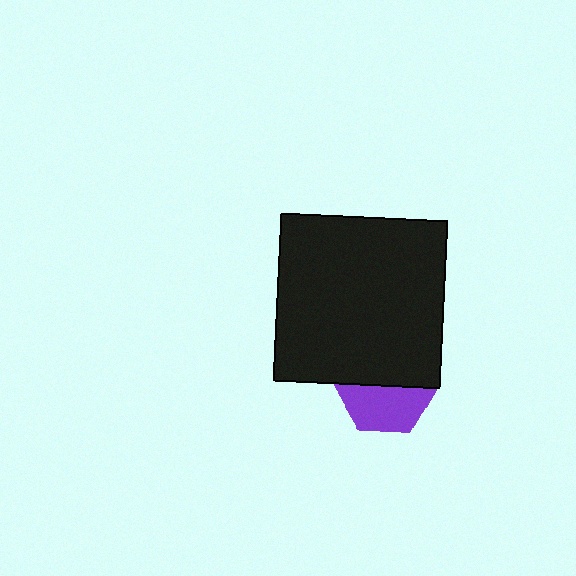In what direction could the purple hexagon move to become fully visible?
The purple hexagon could move down. That would shift it out from behind the black square entirely.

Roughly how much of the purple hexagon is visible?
About half of it is visible (roughly 50%).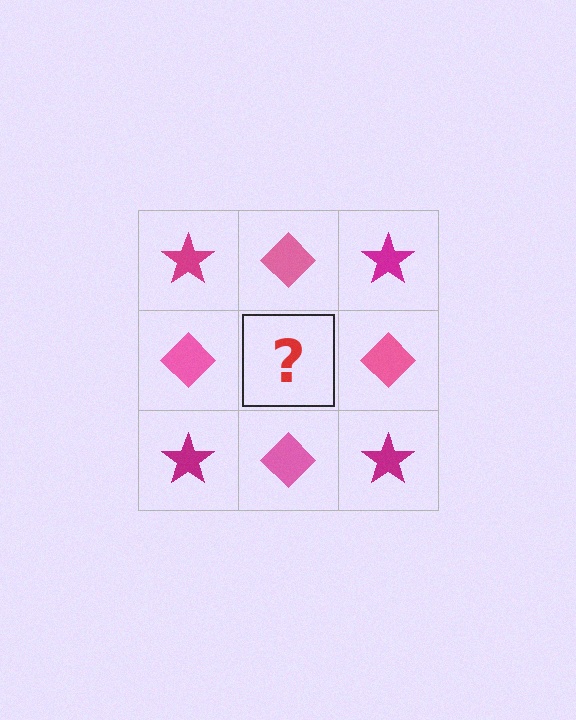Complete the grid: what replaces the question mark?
The question mark should be replaced with a magenta star.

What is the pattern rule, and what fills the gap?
The rule is that it alternates magenta star and pink diamond in a checkerboard pattern. The gap should be filled with a magenta star.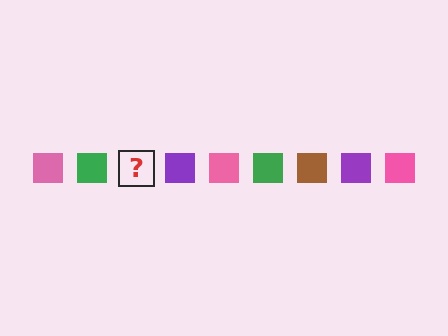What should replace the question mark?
The question mark should be replaced with a brown square.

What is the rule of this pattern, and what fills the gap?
The rule is that the pattern cycles through pink, green, brown, purple squares. The gap should be filled with a brown square.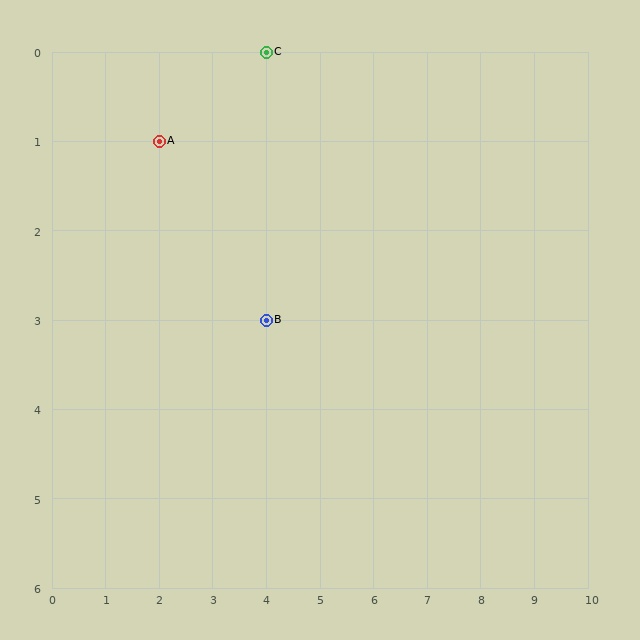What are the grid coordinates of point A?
Point A is at grid coordinates (2, 1).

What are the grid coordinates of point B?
Point B is at grid coordinates (4, 3).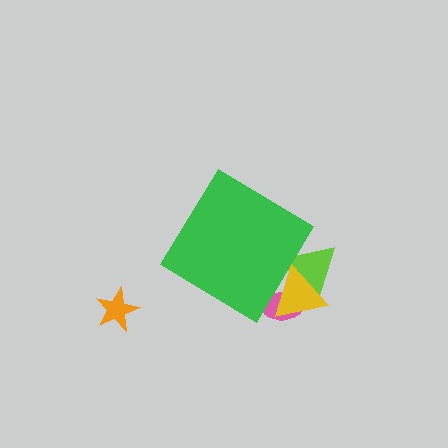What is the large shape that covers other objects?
A green diamond.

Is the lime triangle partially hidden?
Yes, the lime triangle is partially hidden behind the green diamond.